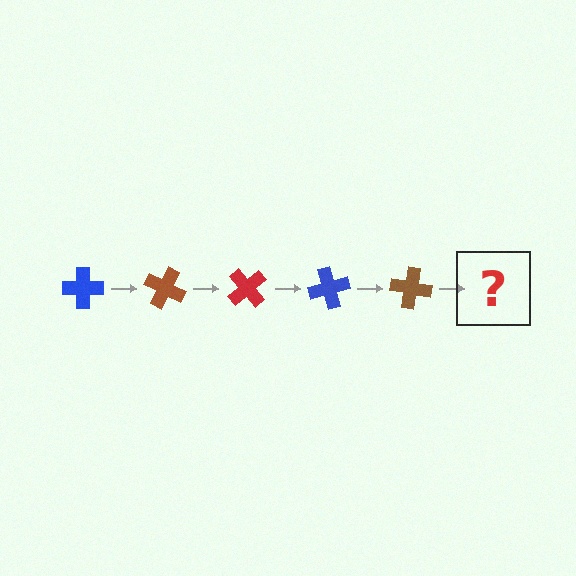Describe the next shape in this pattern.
It should be a red cross, rotated 125 degrees from the start.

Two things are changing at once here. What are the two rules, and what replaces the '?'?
The two rules are that it rotates 25 degrees each step and the color cycles through blue, brown, and red. The '?' should be a red cross, rotated 125 degrees from the start.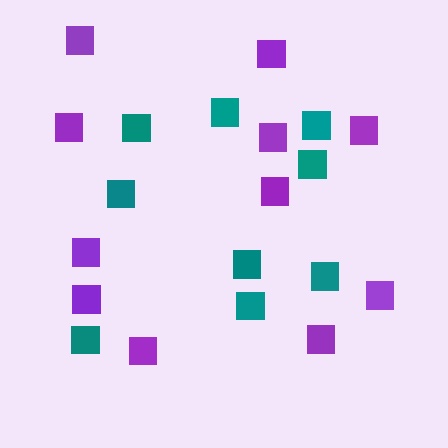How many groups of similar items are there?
There are 2 groups: one group of teal squares (9) and one group of purple squares (11).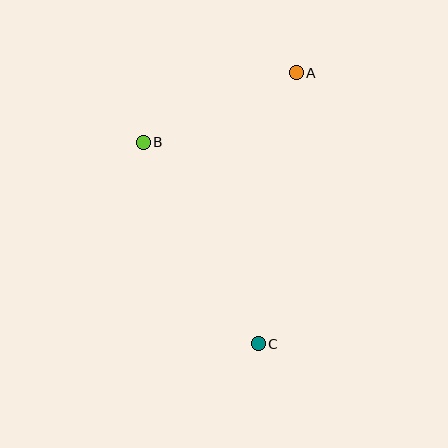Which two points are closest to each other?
Points A and B are closest to each other.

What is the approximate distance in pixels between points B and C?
The distance between B and C is approximately 232 pixels.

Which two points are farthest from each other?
Points A and C are farthest from each other.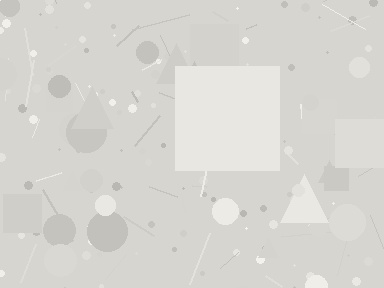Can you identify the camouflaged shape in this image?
The camouflaged shape is a square.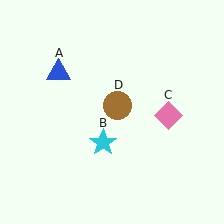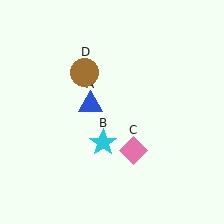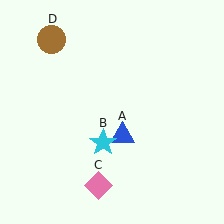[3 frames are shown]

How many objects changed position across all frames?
3 objects changed position: blue triangle (object A), pink diamond (object C), brown circle (object D).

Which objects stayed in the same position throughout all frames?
Cyan star (object B) remained stationary.